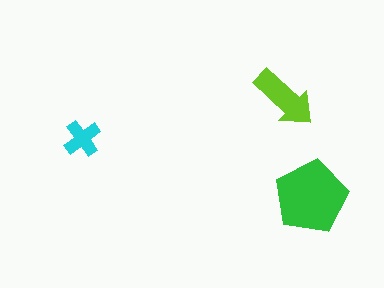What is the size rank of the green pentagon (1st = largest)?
1st.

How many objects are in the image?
There are 3 objects in the image.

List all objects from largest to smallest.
The green pentagon, the lime arrow, the cyan cross.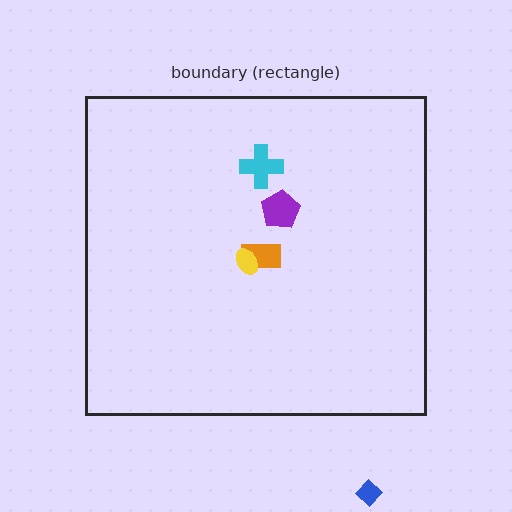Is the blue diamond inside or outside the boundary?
Outside.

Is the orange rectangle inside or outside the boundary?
Inside.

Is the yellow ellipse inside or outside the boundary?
Inside.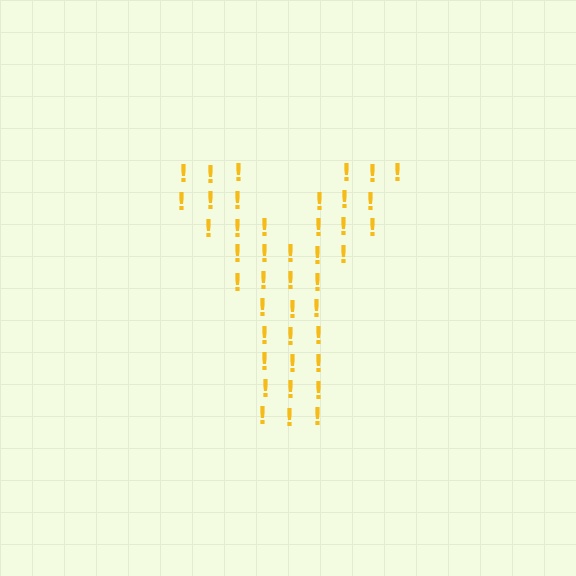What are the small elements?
The small elements are exclamation marks.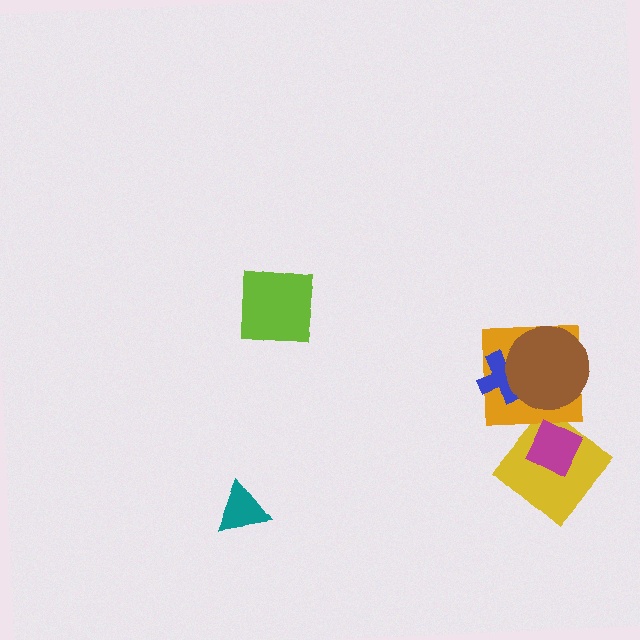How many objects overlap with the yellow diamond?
1 object overlaps with the yellow diamond.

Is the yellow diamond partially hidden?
Yes, it is partially covered by another shape.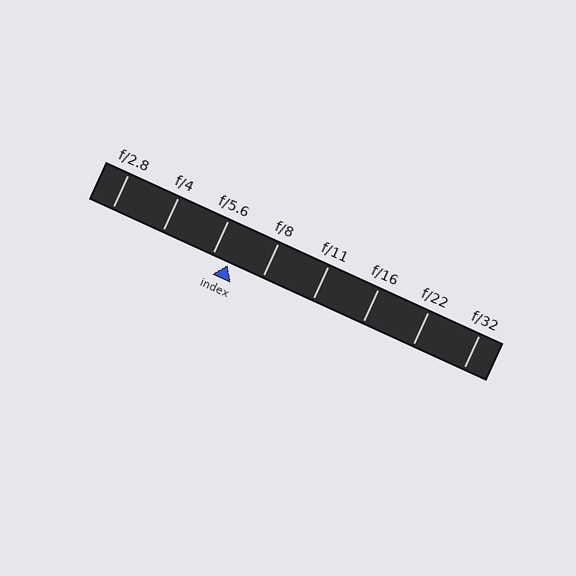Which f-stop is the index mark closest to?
The index mark is closest to f/5.6.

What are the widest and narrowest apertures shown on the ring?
The widest aperture shown is f/2.8 and the narrowest is f/32.